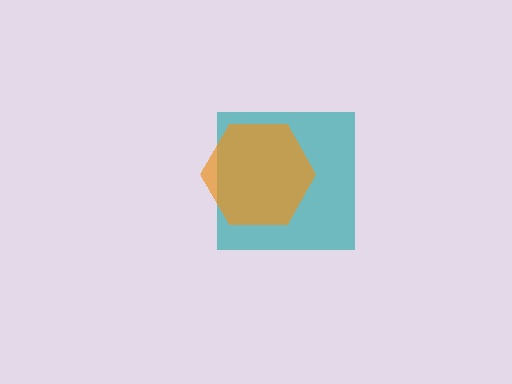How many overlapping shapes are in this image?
There are 2 overlapping shapes in the image.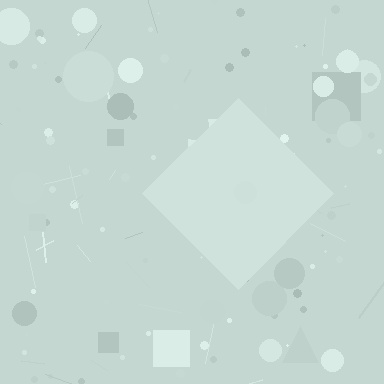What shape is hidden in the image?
A diamond is hidden in the image.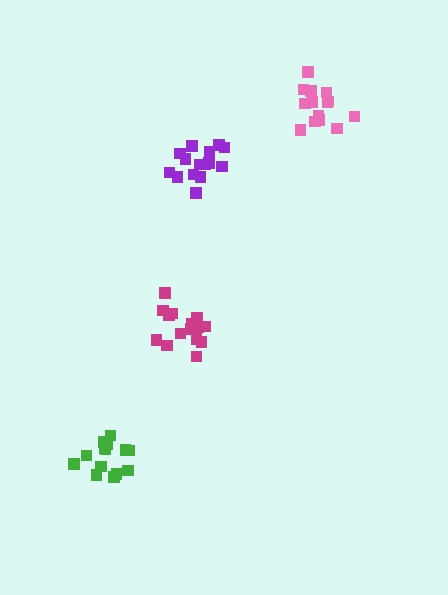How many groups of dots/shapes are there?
There are 4 groups.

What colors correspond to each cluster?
The clusters are colored: purple, pink, magenta, green.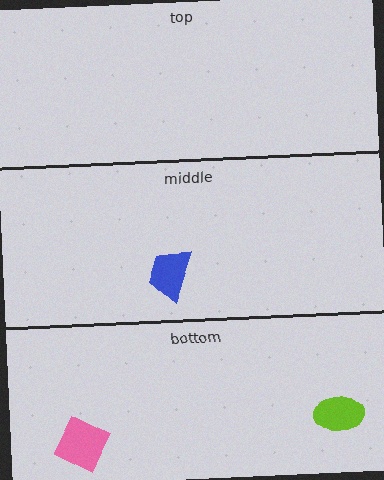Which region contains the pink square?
The bottom region.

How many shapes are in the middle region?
1.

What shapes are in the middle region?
The blue trapezoid.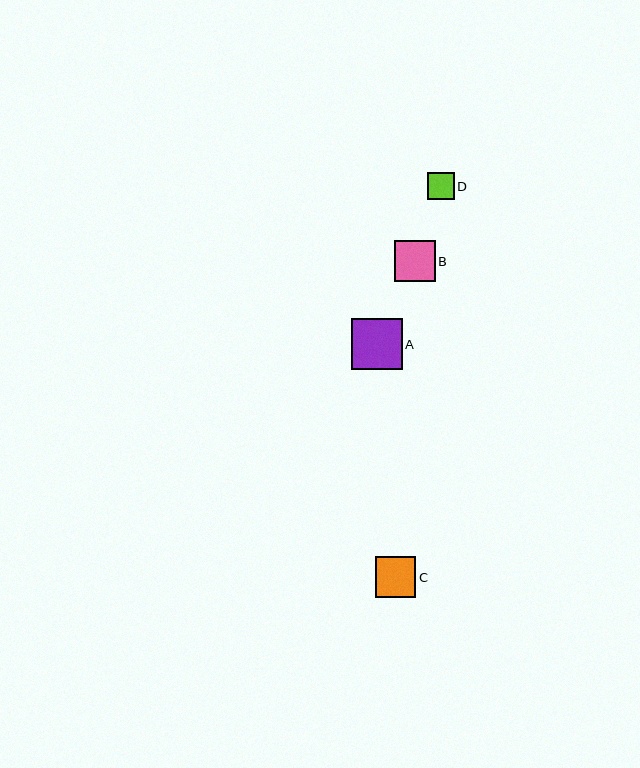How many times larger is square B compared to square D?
Square B is approximately 1.5 times the size of square D.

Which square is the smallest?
Square D is the smallest with a size of approximately 27 pixels.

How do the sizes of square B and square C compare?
Square B and square C are approximately the same size.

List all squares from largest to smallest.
From largest to smallest: A, B, C, D.